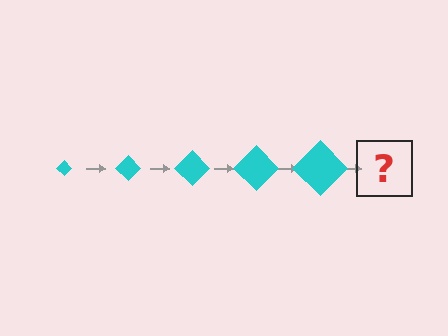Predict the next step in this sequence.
The next step is a cyan diamond, larger than the previous one.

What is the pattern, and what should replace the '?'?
The pattern is that the diamond gets progressively larger each step. The '?' should be a cyan diamond, larger than the previous one.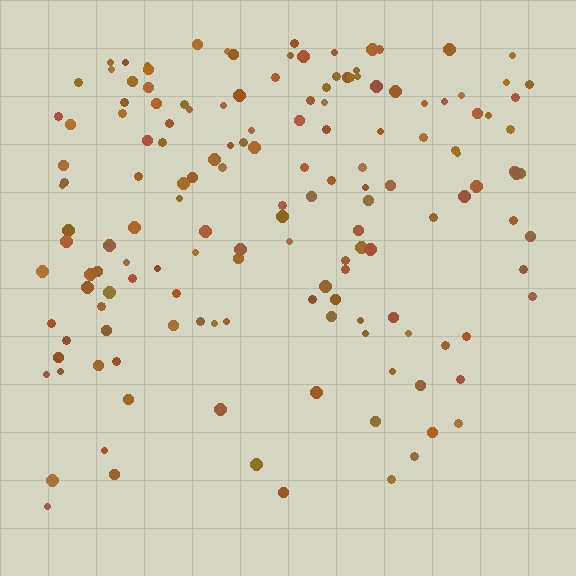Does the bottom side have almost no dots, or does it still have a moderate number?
Still a moderate number, just noticeably fewer than the top.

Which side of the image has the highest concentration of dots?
The top.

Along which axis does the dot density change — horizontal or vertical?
Vertical.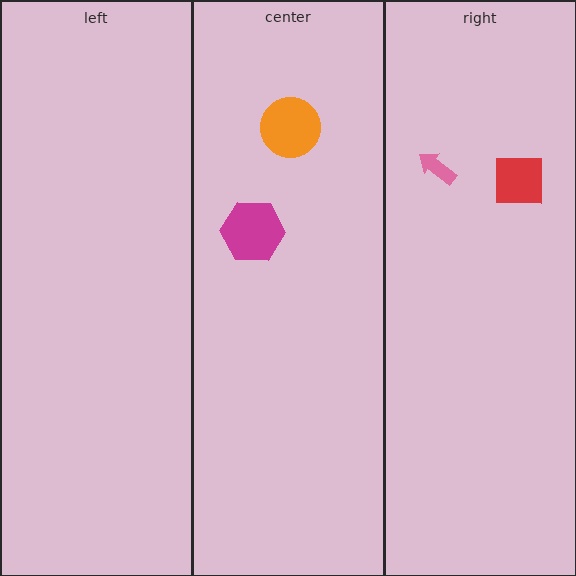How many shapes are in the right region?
2.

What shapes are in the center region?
The orange circle, the magenta hexagon.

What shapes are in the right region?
The pink arrow, the red square.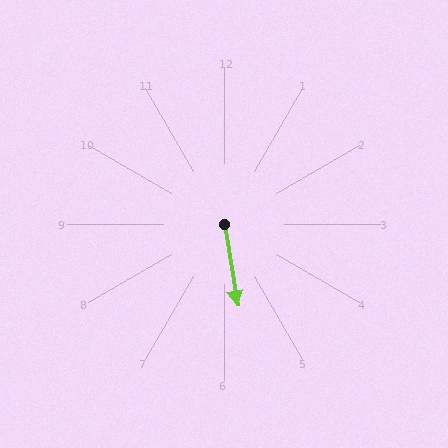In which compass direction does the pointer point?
South.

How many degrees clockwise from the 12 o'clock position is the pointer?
Approximately 171 degrees.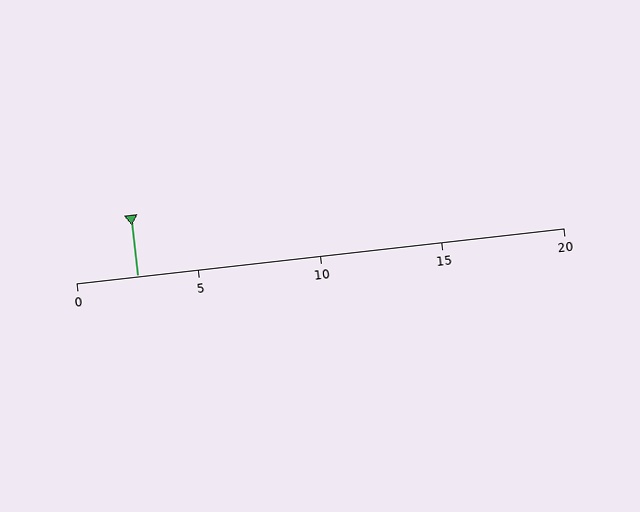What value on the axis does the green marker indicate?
The marker indicates approximately 2.5.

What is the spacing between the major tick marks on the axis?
The major ticks are spaced 5 apart.